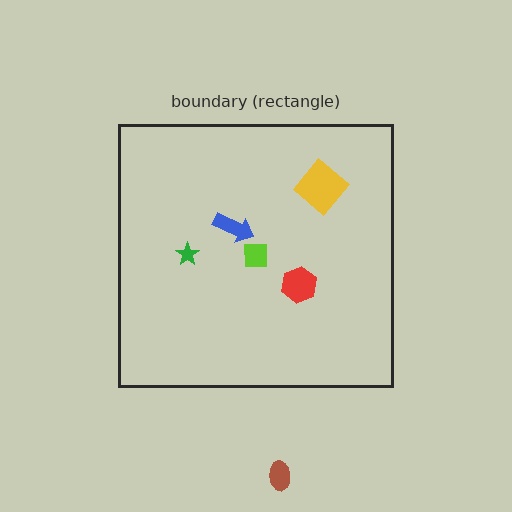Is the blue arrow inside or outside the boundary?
Inside.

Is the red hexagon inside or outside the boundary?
Inside.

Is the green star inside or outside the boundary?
Inside.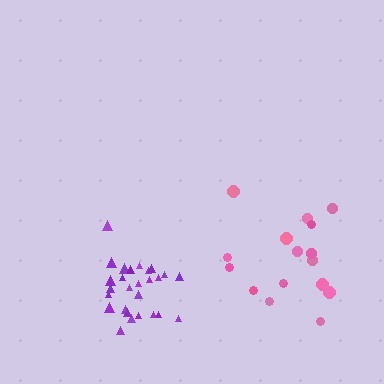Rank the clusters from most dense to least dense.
purple, pink.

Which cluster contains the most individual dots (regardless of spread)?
Purple (28).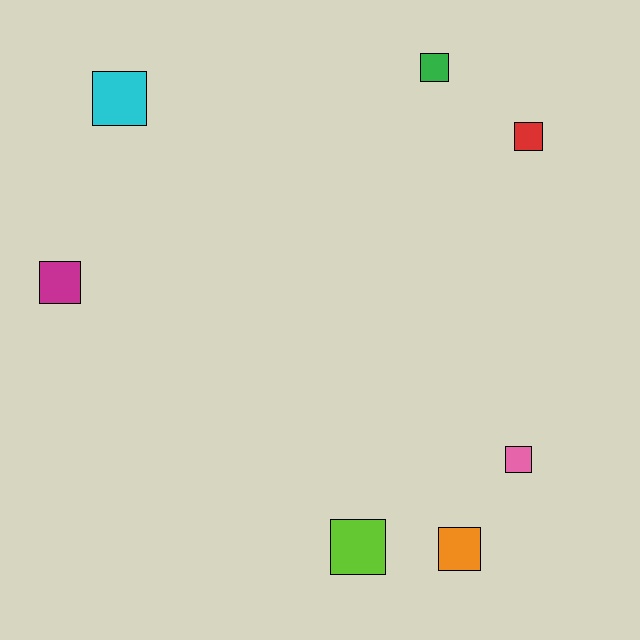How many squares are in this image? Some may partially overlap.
There are 7 squares.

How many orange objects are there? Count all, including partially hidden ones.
There is 1 orange object.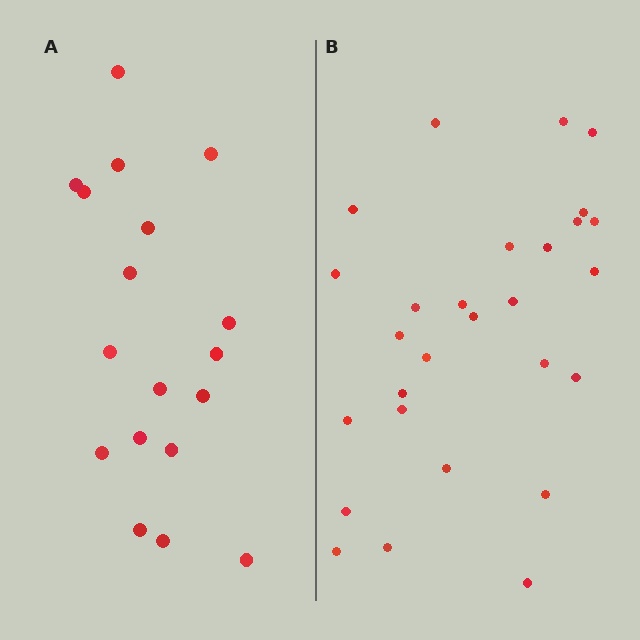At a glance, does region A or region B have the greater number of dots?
Region B (the right region) has more dots.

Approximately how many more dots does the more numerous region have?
Region B has roughly 10 or so more dots than region A.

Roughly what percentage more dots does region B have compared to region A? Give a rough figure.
About 55% more.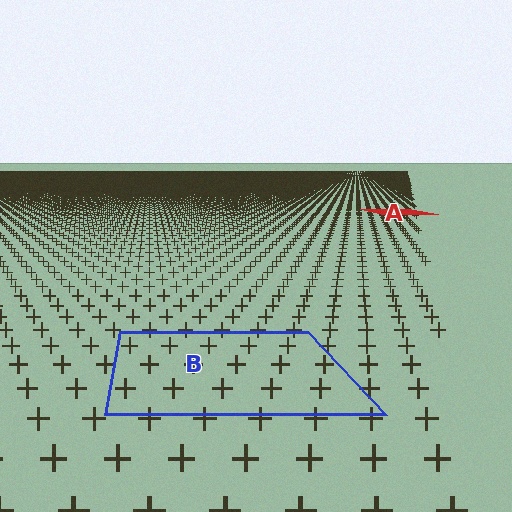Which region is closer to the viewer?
Region B is closer. The texture elements there are larger and more spread out.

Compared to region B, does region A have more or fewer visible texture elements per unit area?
Region A has more texture elements per unit area — they are packed more densely because it is farther away.